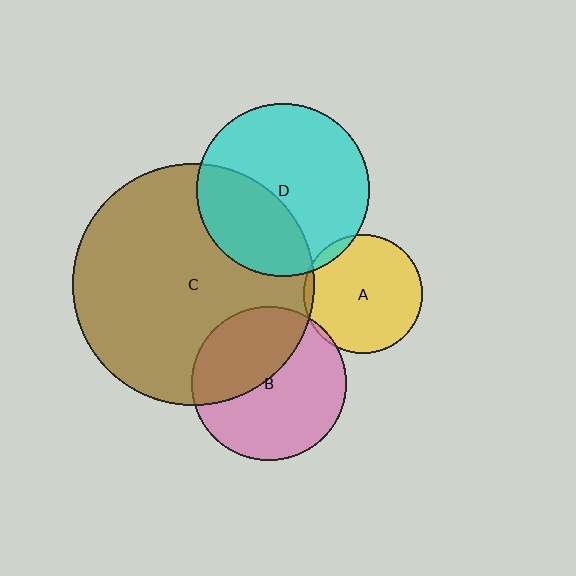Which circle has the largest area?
Circle C (brown).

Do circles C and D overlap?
Yes.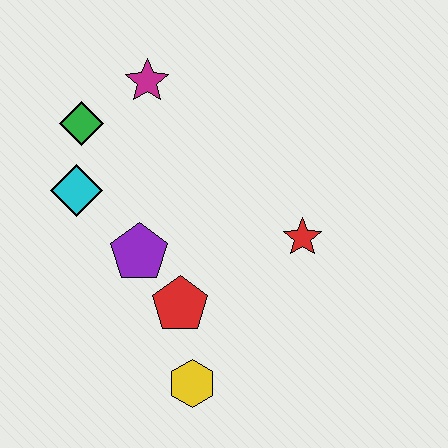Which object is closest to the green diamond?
The cyan diamond is closest to the green diamond.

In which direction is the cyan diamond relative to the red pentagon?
The cyan diamond is above the red pentagon.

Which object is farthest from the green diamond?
The yellow hexagon is farthest from the green diamond.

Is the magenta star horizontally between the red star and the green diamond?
Yes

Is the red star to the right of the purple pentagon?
Yes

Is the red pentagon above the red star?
No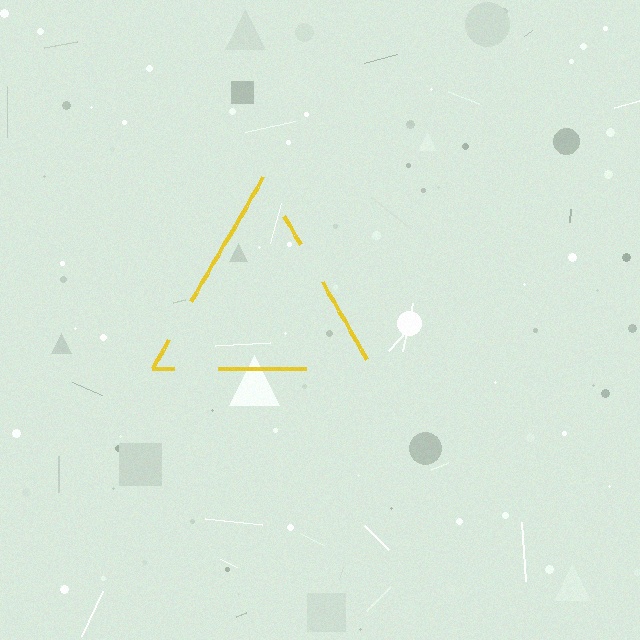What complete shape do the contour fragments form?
The contour fragments form a triangle.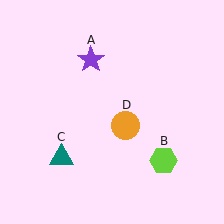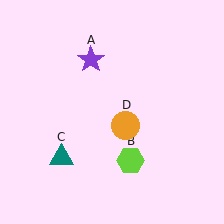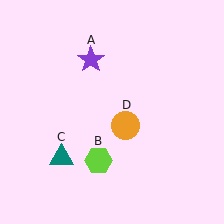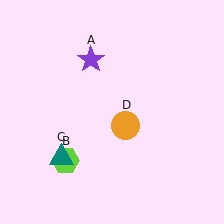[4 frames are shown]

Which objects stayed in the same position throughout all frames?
Purple star (object A) and teal triangle (object C) and orange circle (object D) remained stationary.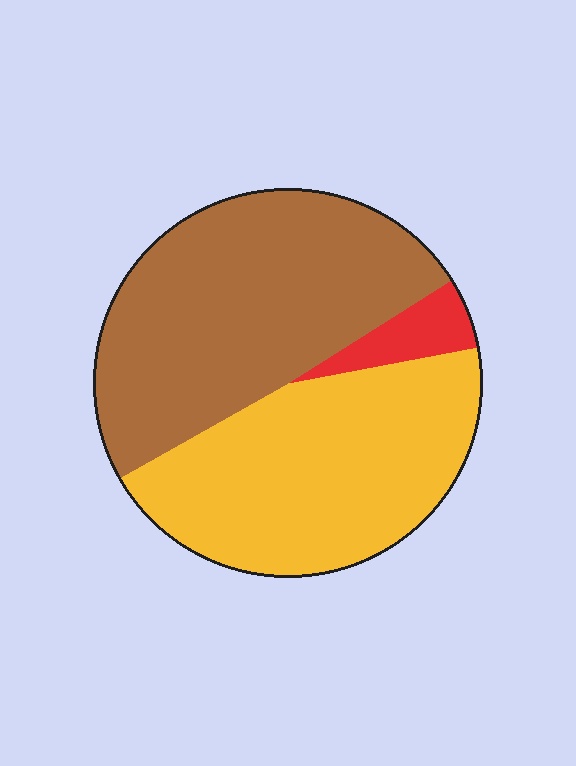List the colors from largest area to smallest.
From largest to smallest: brown, yellow, red.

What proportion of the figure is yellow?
Yellow covers about 45% of the figure.